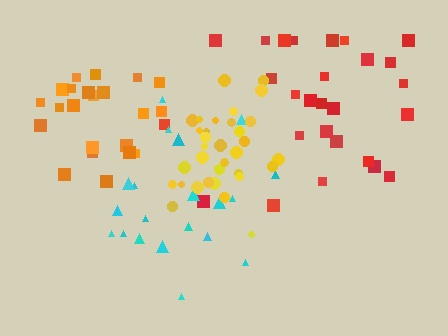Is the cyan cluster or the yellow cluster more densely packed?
Yellow.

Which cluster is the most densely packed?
Yellow.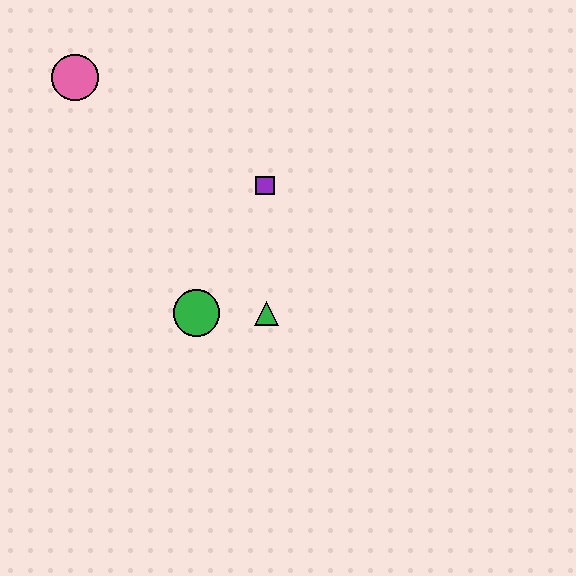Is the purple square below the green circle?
No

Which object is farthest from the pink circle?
The green triangle is farthest from the pink circle.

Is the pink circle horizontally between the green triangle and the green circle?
No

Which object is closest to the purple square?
The green triangle is closest to the purple square.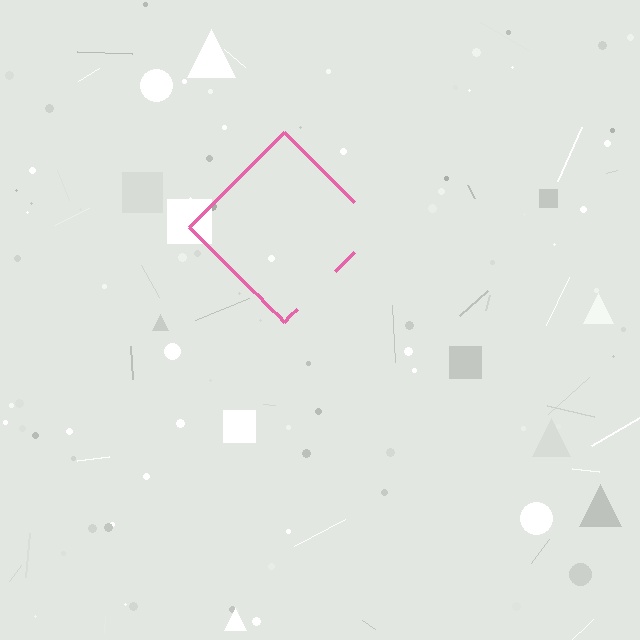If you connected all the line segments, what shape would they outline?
They would outline a diamond.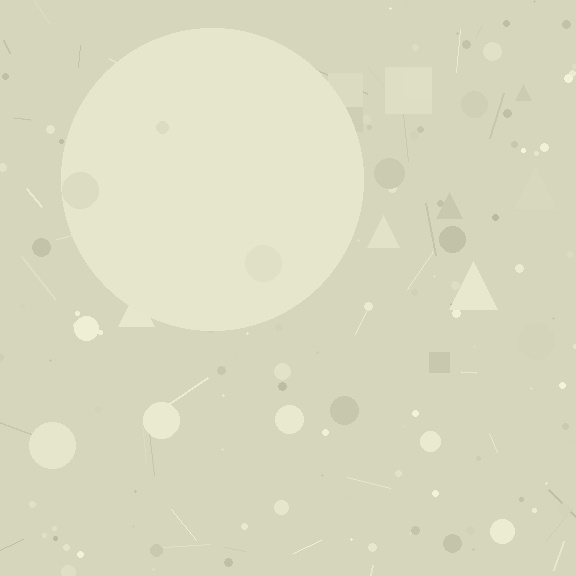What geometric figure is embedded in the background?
A circle is embedded in the background.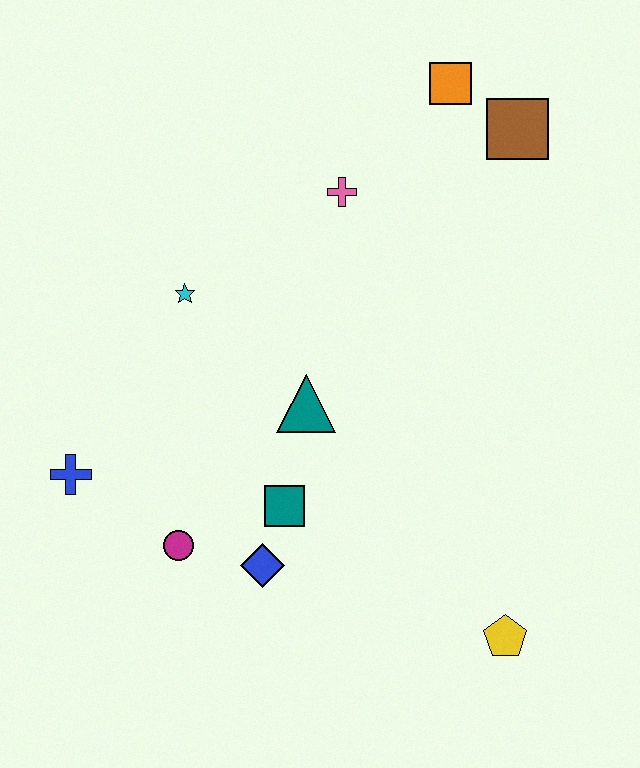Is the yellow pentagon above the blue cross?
No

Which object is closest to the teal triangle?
The teal square is closest to the teal triangle.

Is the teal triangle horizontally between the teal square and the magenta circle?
No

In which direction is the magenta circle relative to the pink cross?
The magenta circle is below the pink cross.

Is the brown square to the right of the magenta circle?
Yes